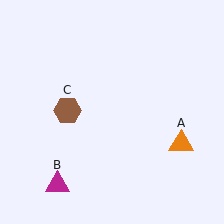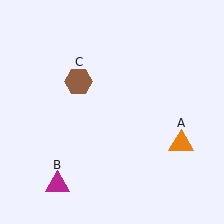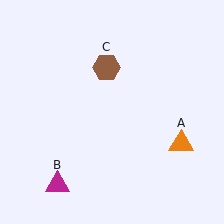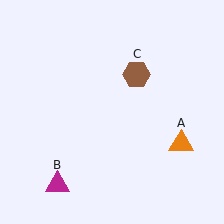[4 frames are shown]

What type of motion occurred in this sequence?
The brown hexagon (object C) rotated clockwise around the center of the scene.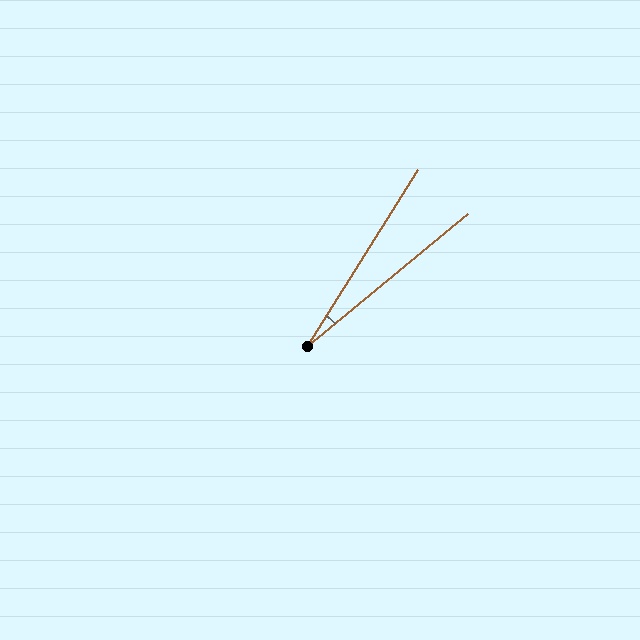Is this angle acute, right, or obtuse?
It is acute.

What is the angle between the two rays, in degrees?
Approximately 18 degrees.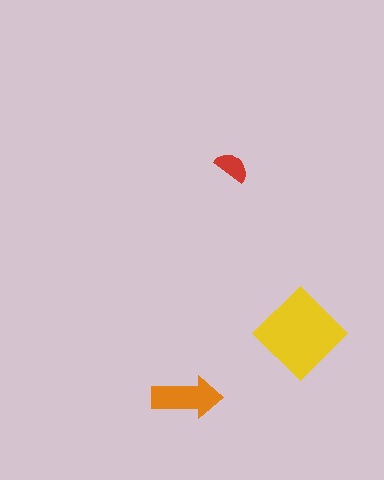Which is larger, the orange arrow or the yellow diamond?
The yellow diamond.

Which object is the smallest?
The red semicircle.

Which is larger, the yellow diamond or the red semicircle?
The yellow diamond.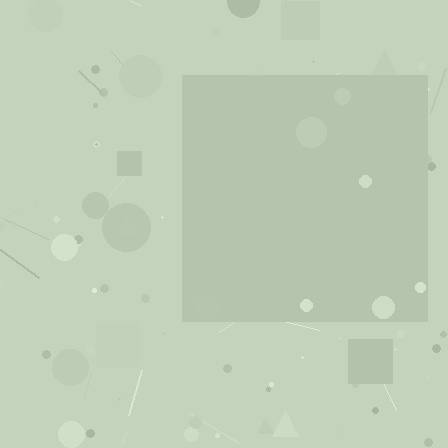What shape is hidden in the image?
A square is hidden in the image.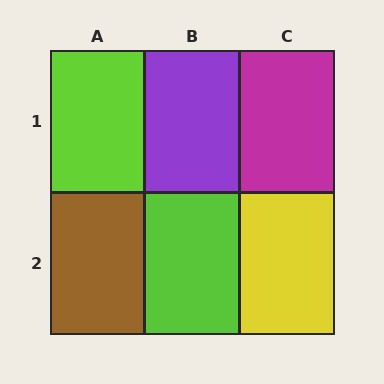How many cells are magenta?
1 cell is magenta.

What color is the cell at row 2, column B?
Lime.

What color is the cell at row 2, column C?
Yellow.